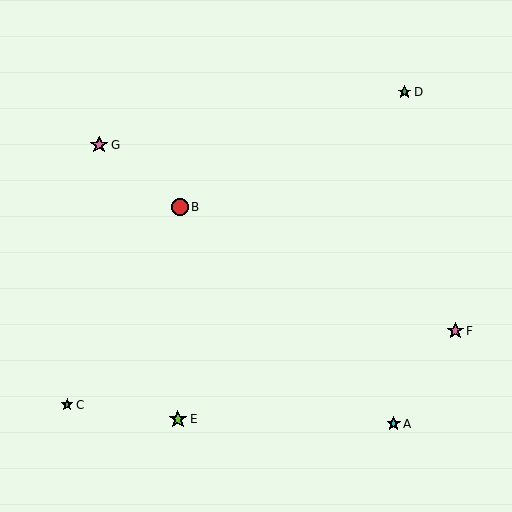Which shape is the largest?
The lime star (labeled E) is the largest.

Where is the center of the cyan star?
The center of the cyan star is at (394, 424).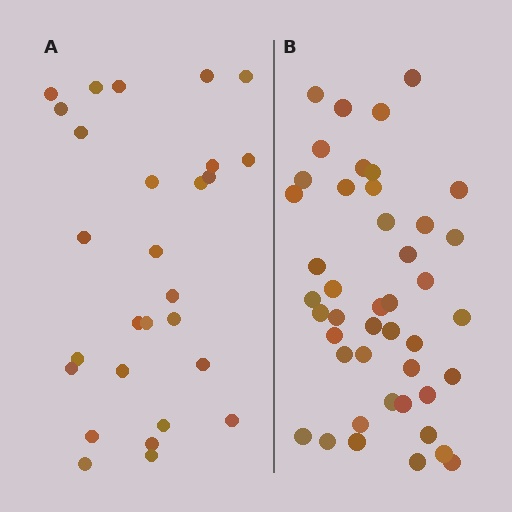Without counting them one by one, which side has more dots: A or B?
Region B (the right region) has more dots.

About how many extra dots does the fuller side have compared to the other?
Region B has approximately 15 more dots than region A.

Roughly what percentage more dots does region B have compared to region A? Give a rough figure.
About 55% more.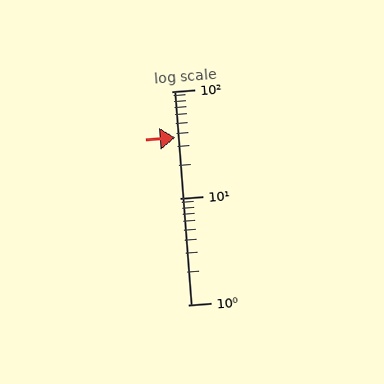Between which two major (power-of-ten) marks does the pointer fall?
The pointer is between 10 and 100.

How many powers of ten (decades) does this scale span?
The scale spans 2 decades, from 1 to 100.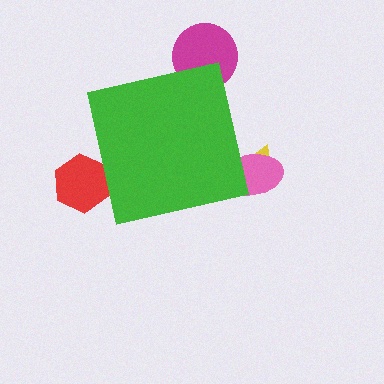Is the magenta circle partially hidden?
Yes, the magenta circle is partially hidden behind the green square.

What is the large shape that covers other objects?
A green square.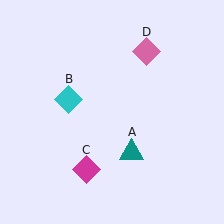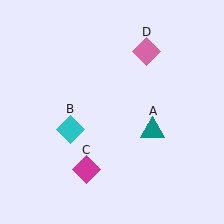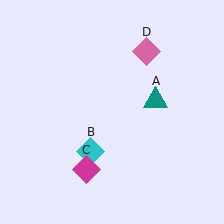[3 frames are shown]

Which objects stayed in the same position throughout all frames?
Magenta diamond (object C) and pink diamond (object D) remained stationary.